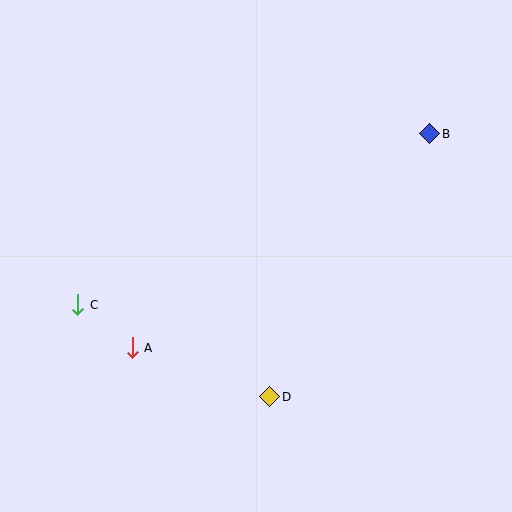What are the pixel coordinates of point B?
Point B is at (430, 134).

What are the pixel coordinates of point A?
Point A is at (132, 348).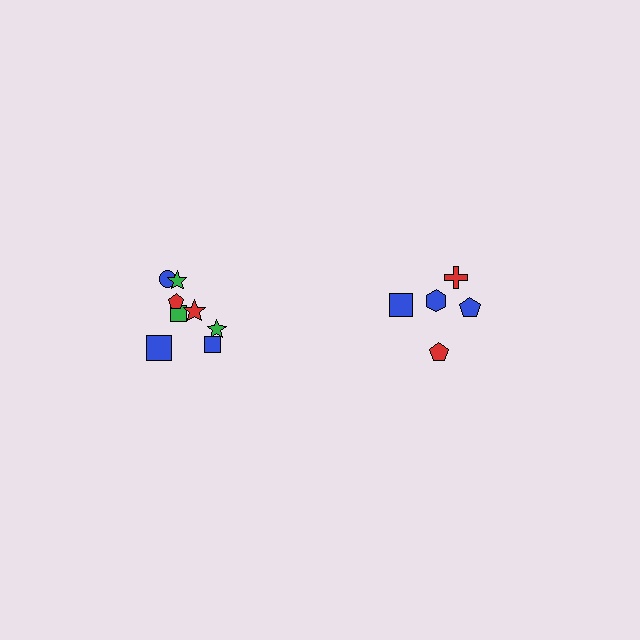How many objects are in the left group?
There are 8 objects.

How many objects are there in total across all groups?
There are 13 objects.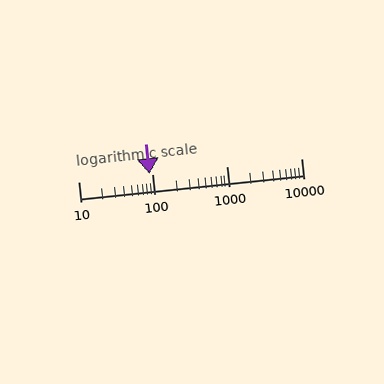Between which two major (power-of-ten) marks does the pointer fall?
The pointer is between 10 and 100.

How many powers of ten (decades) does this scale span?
The scale spans 3 decades, from 10 to 10000.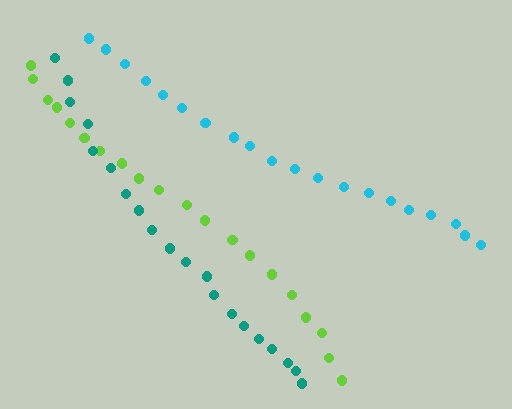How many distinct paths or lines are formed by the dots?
There are 3 distinct paths.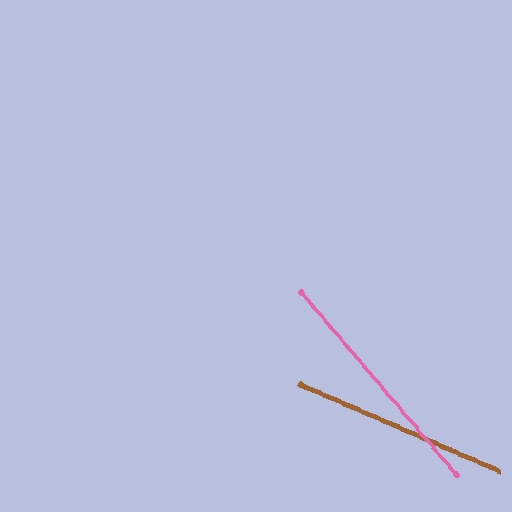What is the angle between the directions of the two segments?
Approximately 26 degrees.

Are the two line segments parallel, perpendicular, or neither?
Neither parallel nor perpendicular — they differ by about 26°.